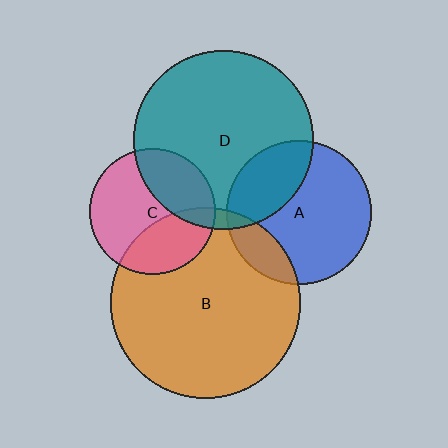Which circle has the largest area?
Circle B (orange).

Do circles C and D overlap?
Yes.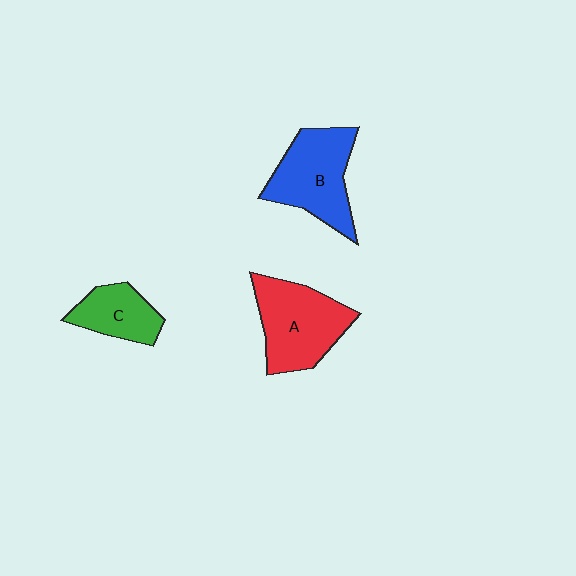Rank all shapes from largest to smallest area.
From largest to smallest: A (red), B (blue), C (green).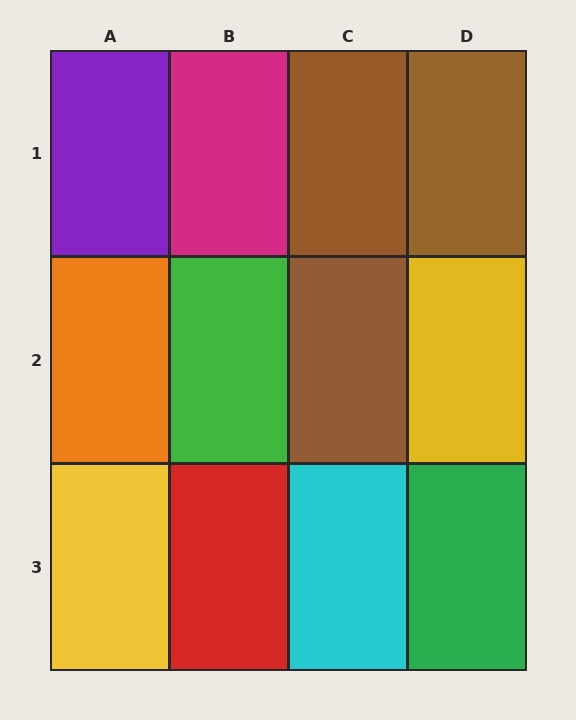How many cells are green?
2 cells are green.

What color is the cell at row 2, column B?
Green.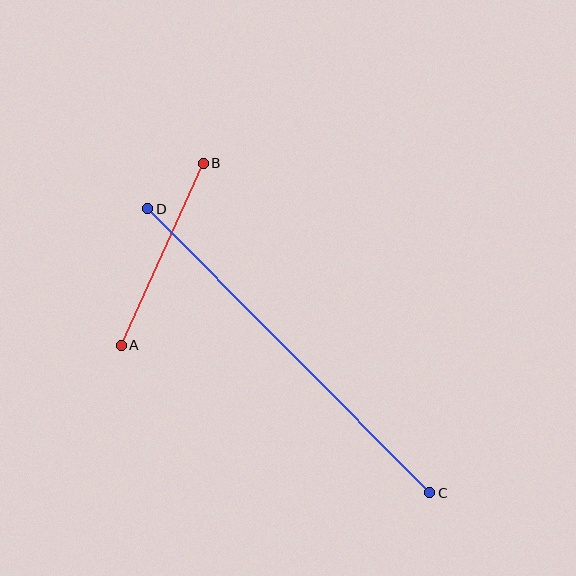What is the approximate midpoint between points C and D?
The midpoint is at approximately (289, 351) pixels.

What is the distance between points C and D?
The distance is approximately 400 pixels.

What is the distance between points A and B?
The distance is approximately 200 pixels.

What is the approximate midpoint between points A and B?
The midpoint is at approximately (162, 254) pixels.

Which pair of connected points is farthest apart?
Points C and D are farthest apart.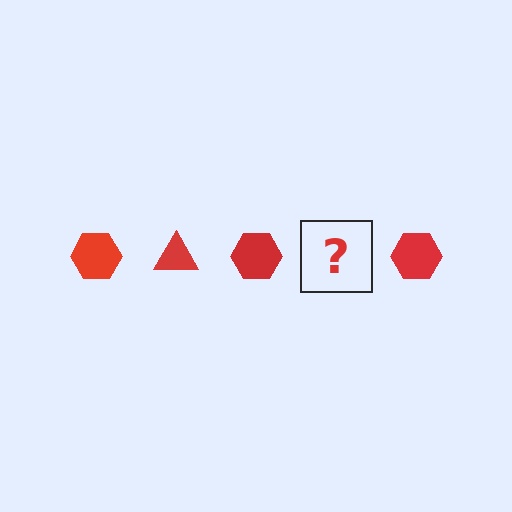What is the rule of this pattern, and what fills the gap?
The rule is that the pattern cycles through hexagon, triangle shapes in red. The gap should be filled with a red triangle.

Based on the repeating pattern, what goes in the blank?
The blank should be a red triangle.